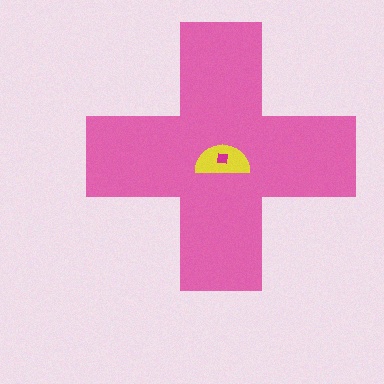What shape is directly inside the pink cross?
The yellow semicircle.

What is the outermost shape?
The pink cross.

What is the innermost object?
The magenta square.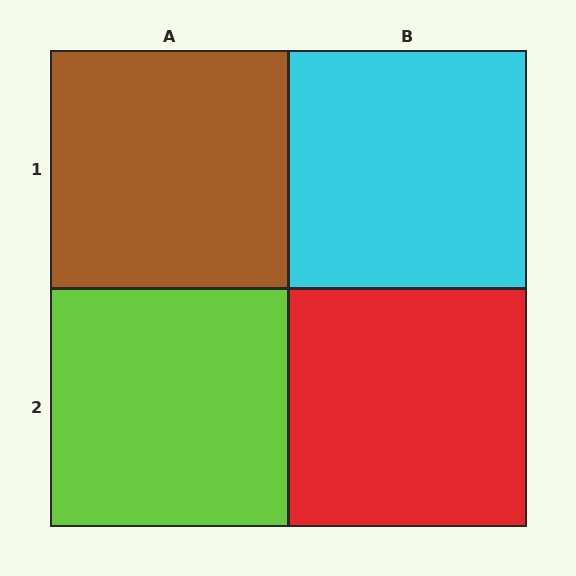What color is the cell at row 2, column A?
Lime.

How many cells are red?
1 cell is red.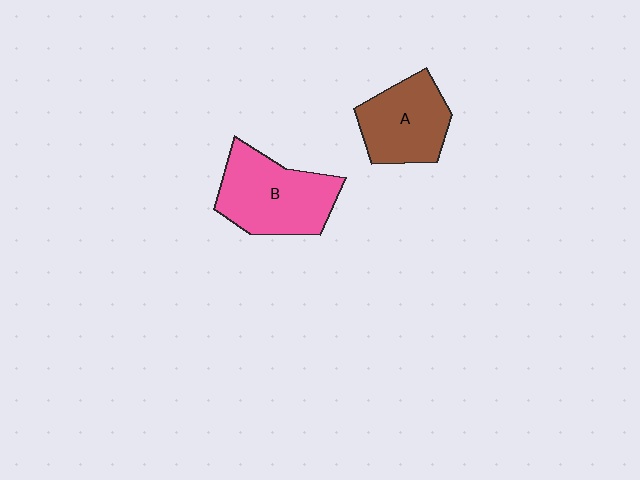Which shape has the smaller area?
Shape A (brown).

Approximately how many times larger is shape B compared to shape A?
Approximately 1.2 times.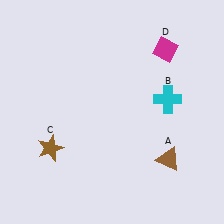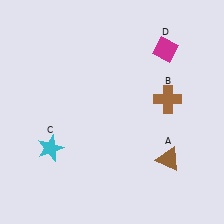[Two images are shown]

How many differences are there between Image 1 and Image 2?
There are 2 differences between the two images.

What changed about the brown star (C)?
In Image 1, C is brown. In Image 2, it changed to cyan.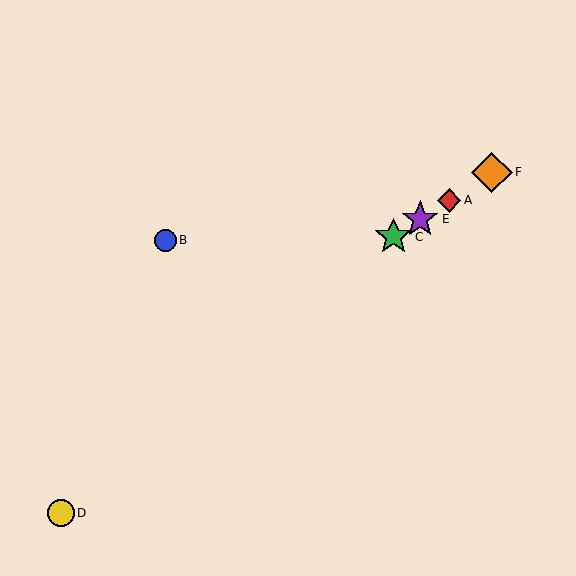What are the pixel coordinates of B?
Object B is at (165, 240).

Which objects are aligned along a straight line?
Objects A, C, E, F are aligned along a straight line.